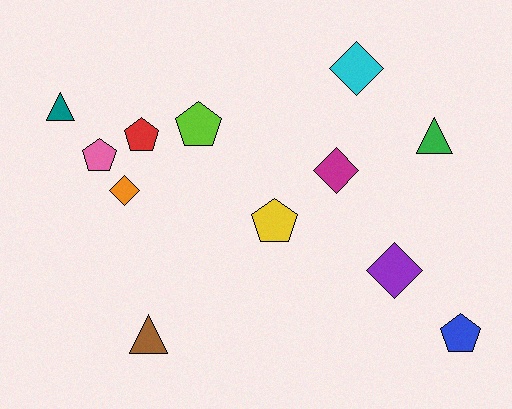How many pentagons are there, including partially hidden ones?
There are 5 pentagons.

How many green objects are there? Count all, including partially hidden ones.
There is 1 green object.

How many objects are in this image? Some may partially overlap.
There are 12 objects.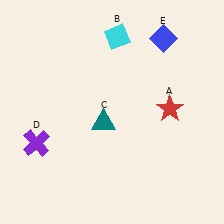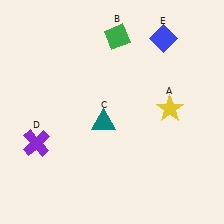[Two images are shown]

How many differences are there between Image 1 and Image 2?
There are 2 differences between the two images.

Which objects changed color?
A changed from red to yellow. B changed from cyan to green.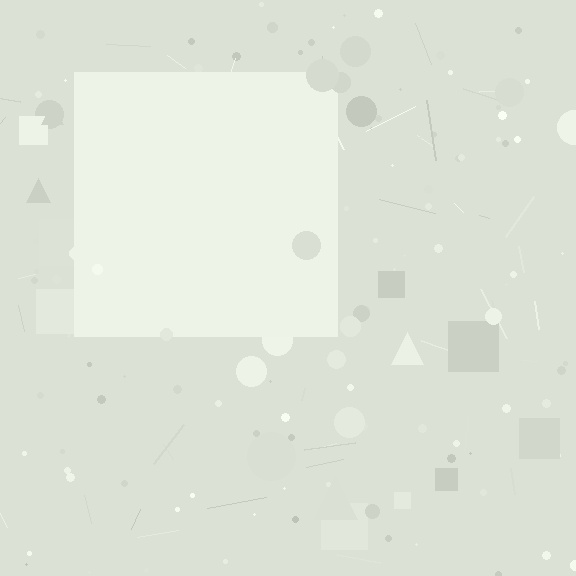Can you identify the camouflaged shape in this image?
The camouflaged shape is a square.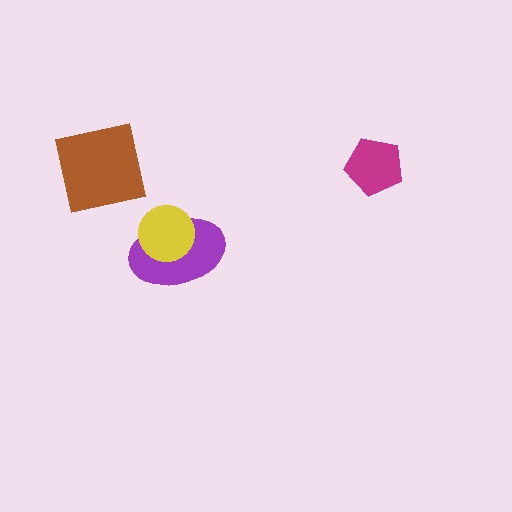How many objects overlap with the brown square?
0 objects overlap with the brown square.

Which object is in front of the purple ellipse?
The yellow circle is in front of the purple ellipse.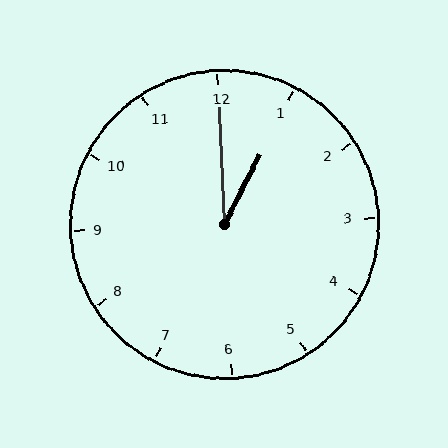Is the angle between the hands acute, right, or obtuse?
It is acute.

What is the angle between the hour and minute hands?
Approximately 30 degrees.